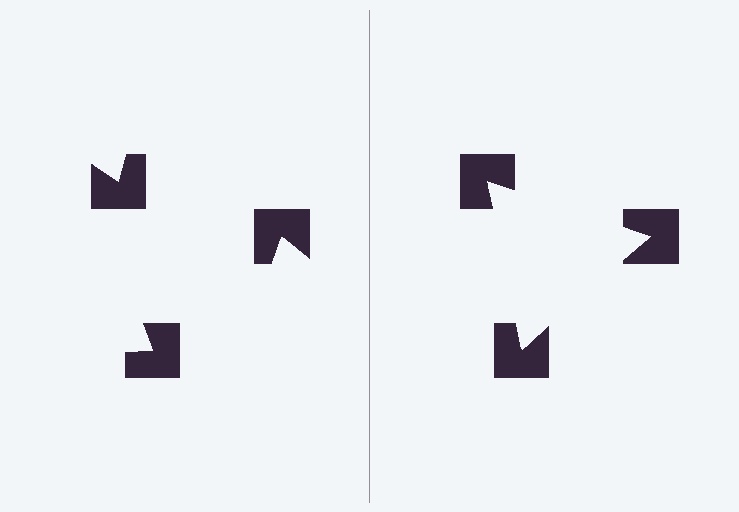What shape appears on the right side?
An illusory triangle.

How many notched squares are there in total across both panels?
6 — 3 on each side.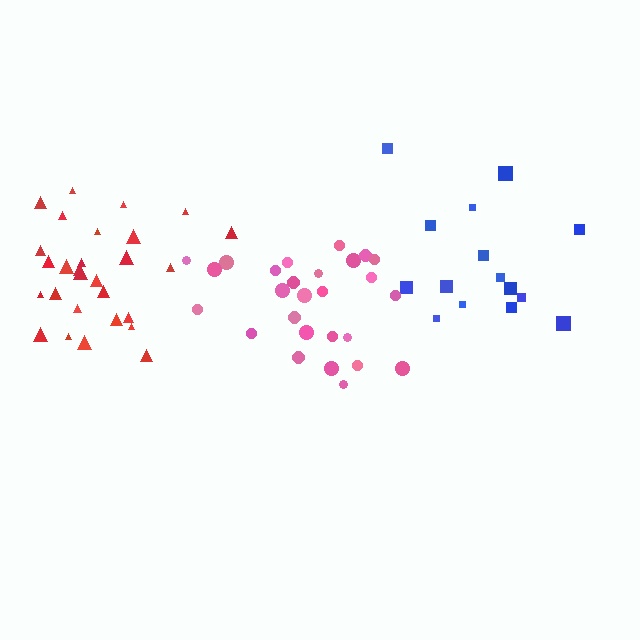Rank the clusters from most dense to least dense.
pink, red, blue.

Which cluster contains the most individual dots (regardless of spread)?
Red (28).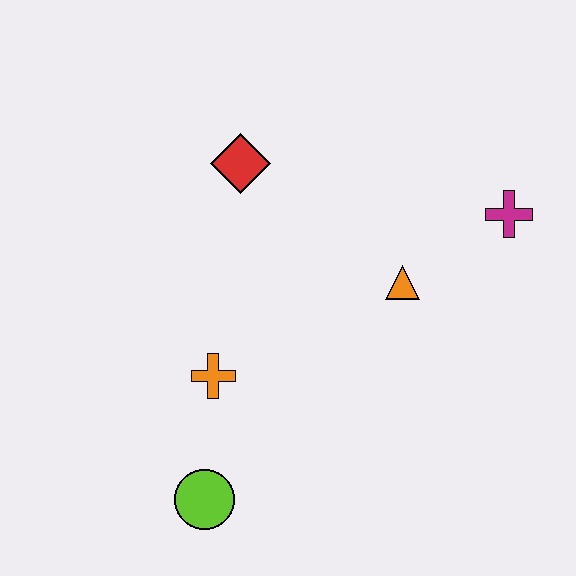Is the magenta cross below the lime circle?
No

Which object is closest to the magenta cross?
The orange triangle is closest to the magenta cross.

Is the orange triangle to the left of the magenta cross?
Yes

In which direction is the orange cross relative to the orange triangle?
The orange cross is to the left of the orange triangle.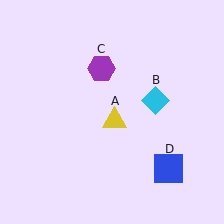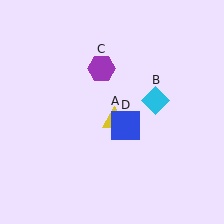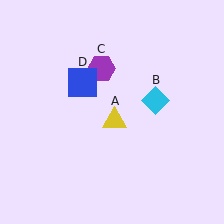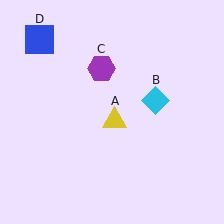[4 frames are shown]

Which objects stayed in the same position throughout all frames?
Yellow triangle (object A) and cyan diamond (object B) and purple hexagon (object C) remained stationary.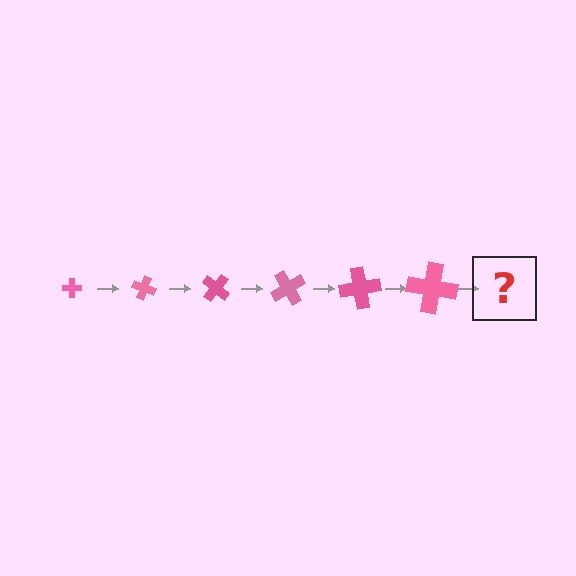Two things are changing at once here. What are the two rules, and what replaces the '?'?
The two rules are that the cross grows larger each step and it rotates 20 degrees each step. The '?' should be a cross, larger than the previous one and rotated 120 degrees from the start.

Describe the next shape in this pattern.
It should be a cross, larger than the previous one and rotated 120 degrees from the start.